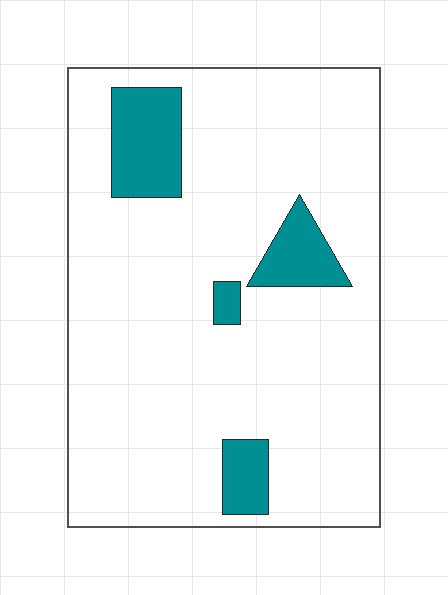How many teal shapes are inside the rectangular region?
4.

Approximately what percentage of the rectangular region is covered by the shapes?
Approximately 10%.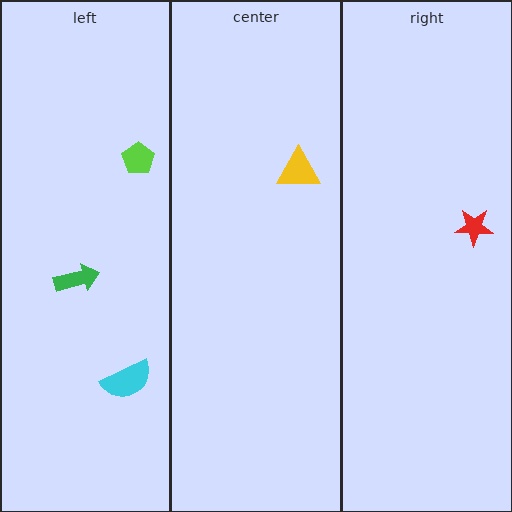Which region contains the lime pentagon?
The left region.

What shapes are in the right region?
The red star.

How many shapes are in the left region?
3.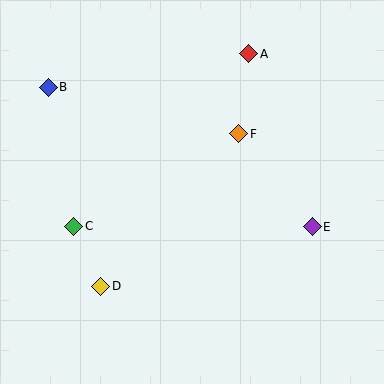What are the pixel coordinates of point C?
Point C is at (74, 226).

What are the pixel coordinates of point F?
Point F is at (238, 134).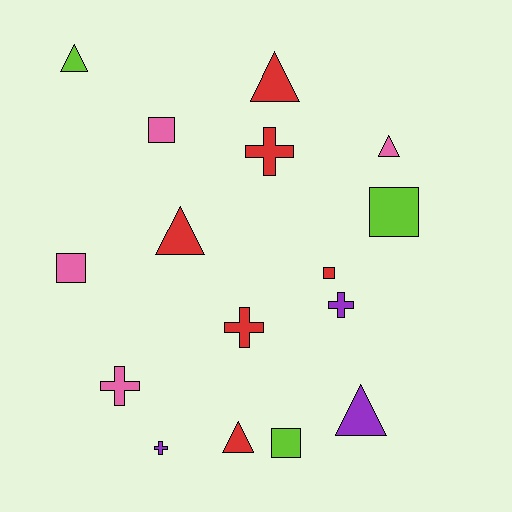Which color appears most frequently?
Red, with 6 objects.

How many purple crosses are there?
There are 2 purple crosses.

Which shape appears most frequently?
Triangle, with 6 objects.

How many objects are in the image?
There are 16 objects.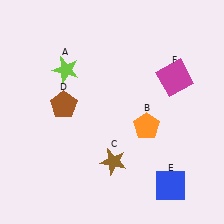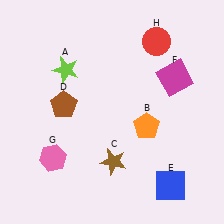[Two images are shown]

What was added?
A pink hexagon (G), a red circle (H) were added in Image 2.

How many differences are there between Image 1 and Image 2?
There are 2 differences between the two images.